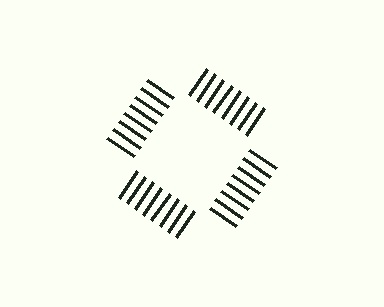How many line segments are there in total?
32 — 8 along each of the 4 edges.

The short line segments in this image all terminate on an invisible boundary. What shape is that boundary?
An illusory square — the line segments terminate on its edges but no continuous stroke is drawn.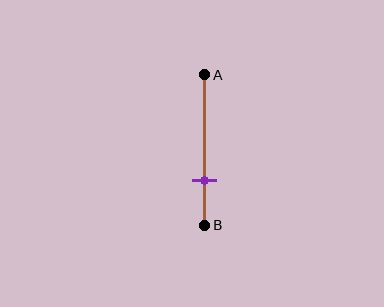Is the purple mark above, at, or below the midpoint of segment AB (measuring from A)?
The purple mark is below the midpoint of segment AB.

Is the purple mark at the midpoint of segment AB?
No, the mark is at about 70% from A, not at the 50% midpoint.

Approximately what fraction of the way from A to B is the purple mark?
The purple mark is approximately 70% of the way from A to B.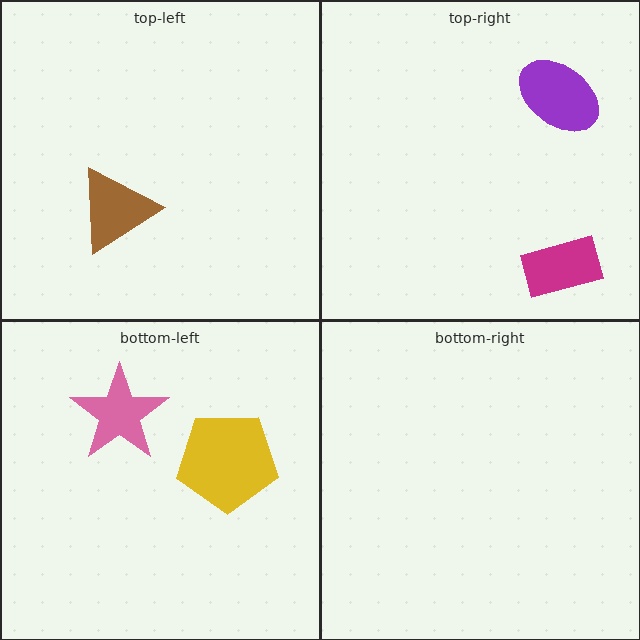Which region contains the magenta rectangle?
The top-right region.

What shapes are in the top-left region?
The brown triangle.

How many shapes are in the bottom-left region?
2.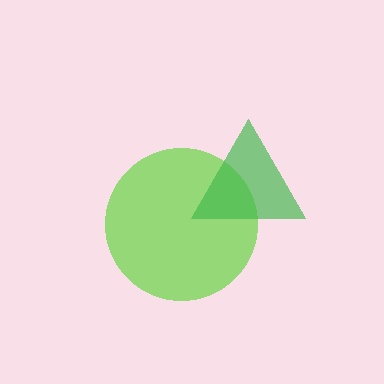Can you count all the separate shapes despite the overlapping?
Yes, there are 2 separate shapes.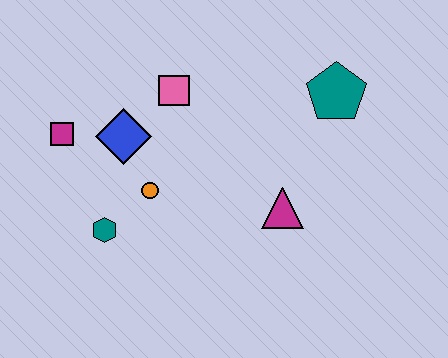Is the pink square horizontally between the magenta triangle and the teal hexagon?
Yes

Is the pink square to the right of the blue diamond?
Yes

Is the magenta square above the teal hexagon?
Yes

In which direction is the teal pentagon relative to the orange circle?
The teal pentagon is to the right of the orange circle.